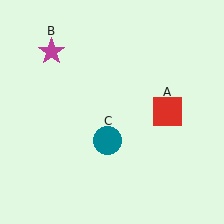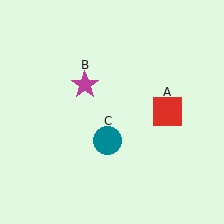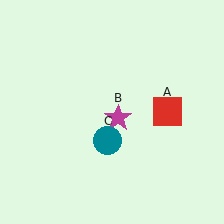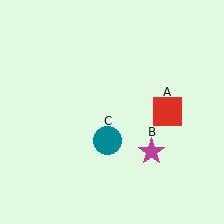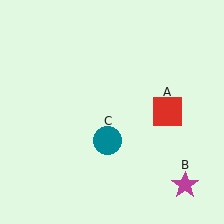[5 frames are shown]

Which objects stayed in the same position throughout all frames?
Red square (object A) and teal circle (object C) remained stationary.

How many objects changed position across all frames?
1 object changed position: magenta star (object B).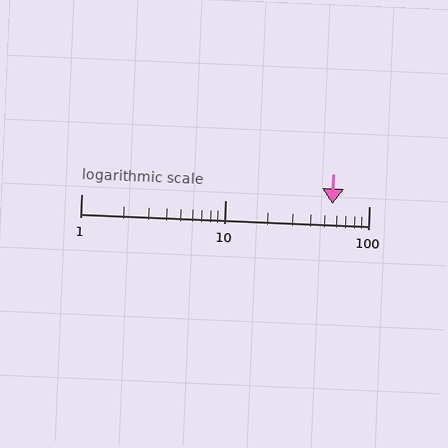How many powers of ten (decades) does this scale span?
The scale spans 2 decades, from 1 to 100.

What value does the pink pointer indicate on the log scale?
The pointer indicates approximately 56.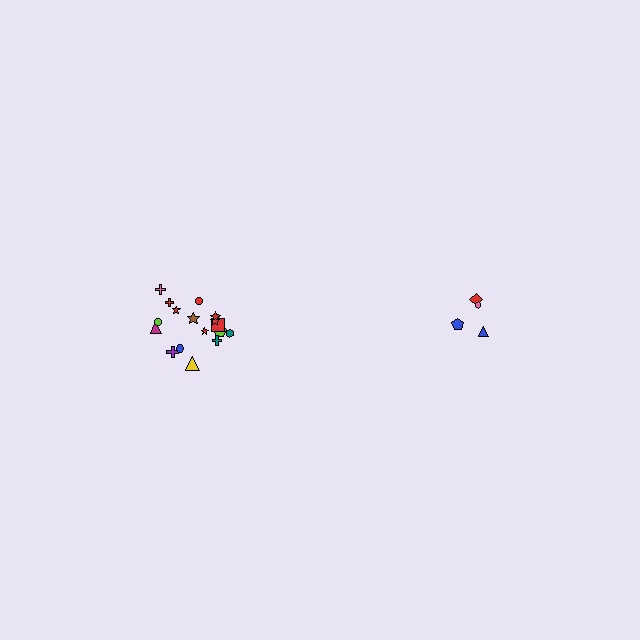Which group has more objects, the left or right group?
The left group.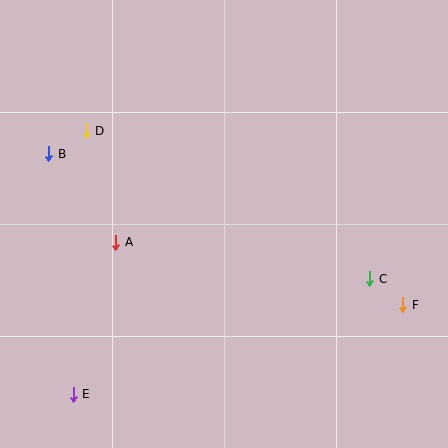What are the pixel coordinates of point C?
Point C is at (370, 279).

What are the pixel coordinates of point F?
Point F is at (403, 305).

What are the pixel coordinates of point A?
Point A is at (116, 242).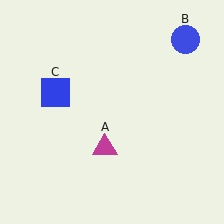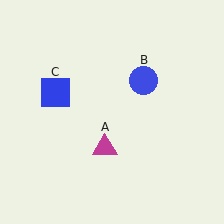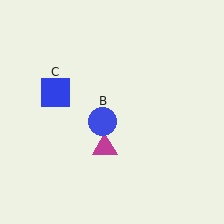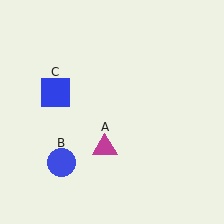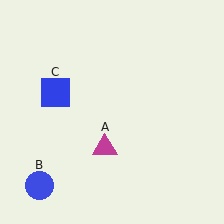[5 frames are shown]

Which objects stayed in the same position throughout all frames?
Magenta triangle (object A) and blue square (object C) remained stationary.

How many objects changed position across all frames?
1 object changed position: blue circle (object B).